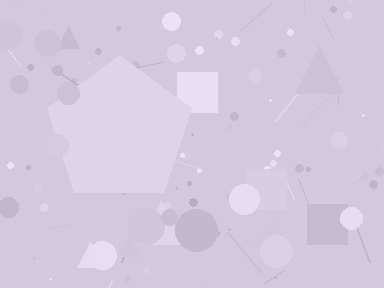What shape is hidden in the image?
A pentagon is hidden in the image.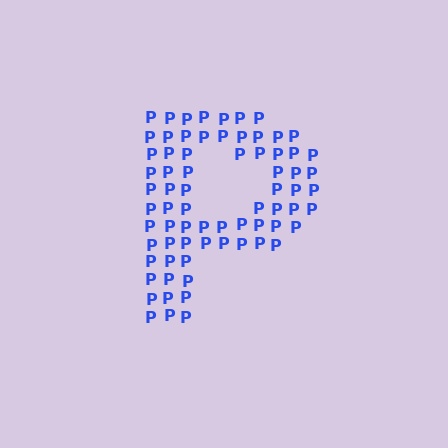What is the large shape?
The large shape is the letter P.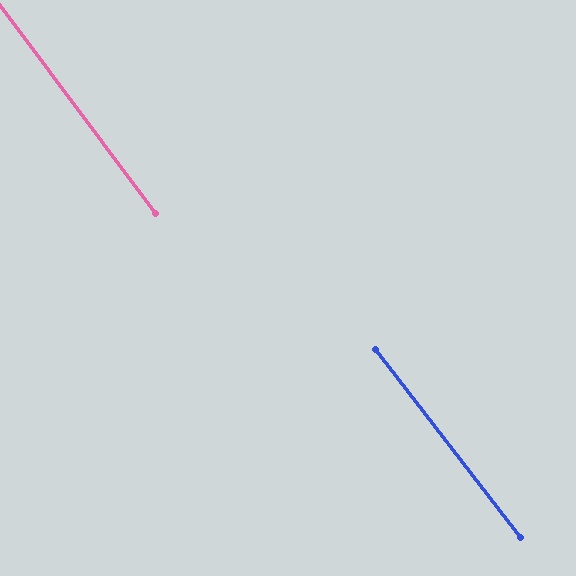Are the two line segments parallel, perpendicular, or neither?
Parallel — their directions differ by only 0.6°.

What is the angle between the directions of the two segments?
Approximately 1 degree.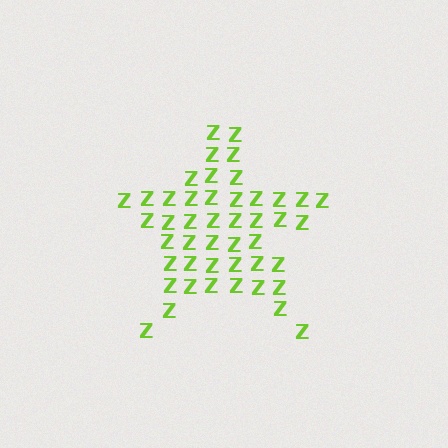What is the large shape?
The large shape is a star.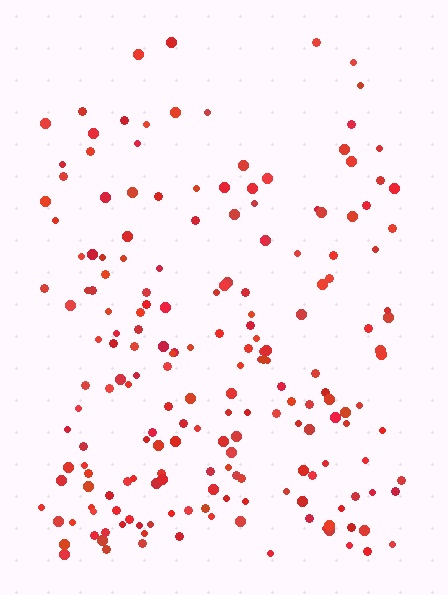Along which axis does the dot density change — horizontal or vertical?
Vertical.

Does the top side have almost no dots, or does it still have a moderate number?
Still a moderate number, just noticeably fewer than the bottom.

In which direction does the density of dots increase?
From top to bottom, with the bottom side densest.